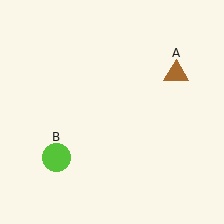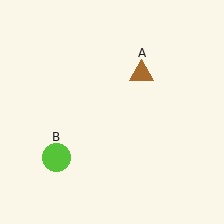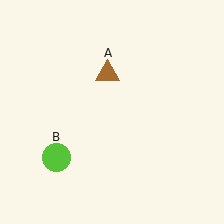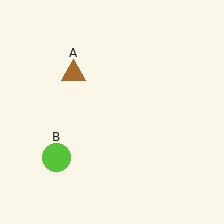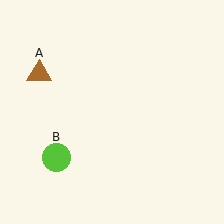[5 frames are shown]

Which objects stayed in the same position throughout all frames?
Lime circle (object B) remained stationary.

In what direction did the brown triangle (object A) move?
The brown triangle (object A) moved left.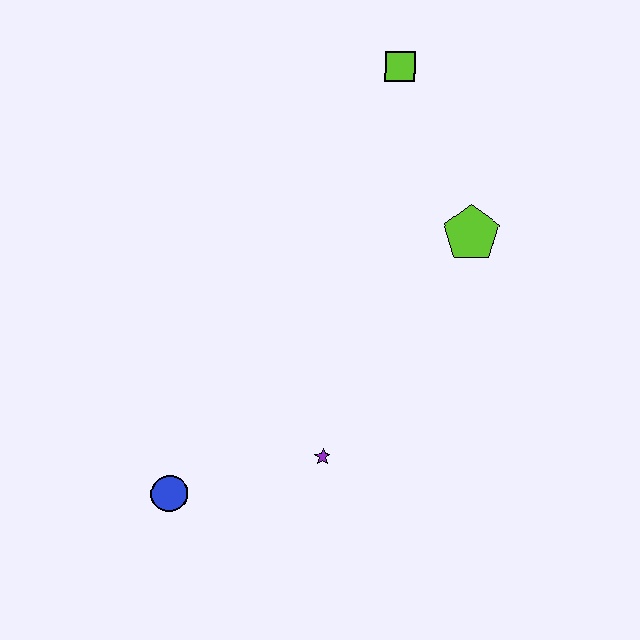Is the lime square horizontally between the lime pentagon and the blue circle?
Yes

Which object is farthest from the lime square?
The blue circle is farthest from the lime square.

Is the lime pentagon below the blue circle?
No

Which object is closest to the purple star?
The blue circle is closest to the purple star.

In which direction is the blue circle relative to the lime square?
The blue circle is below the lime square.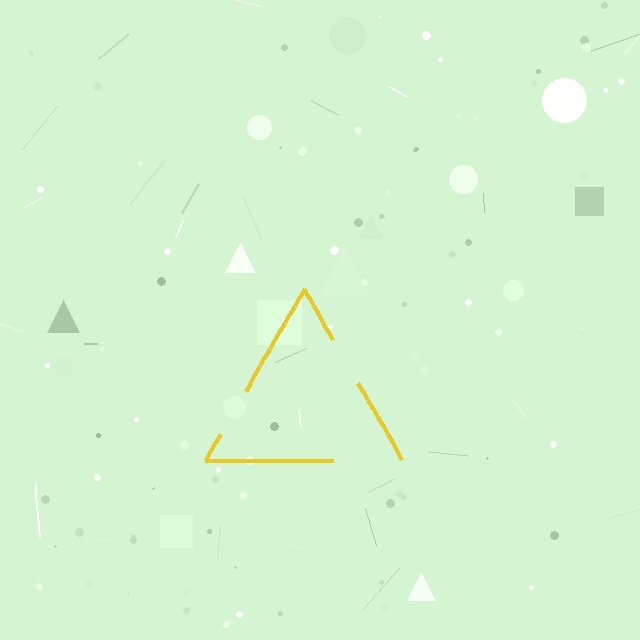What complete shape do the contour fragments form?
The contour fragments form a triangle.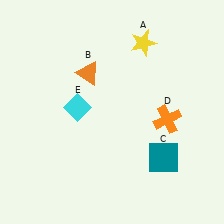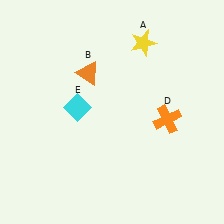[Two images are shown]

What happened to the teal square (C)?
The teal square (C) was removed in Image 2. It was in the bottom-right area of Image 1.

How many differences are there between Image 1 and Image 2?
There is 1 difference between the two images.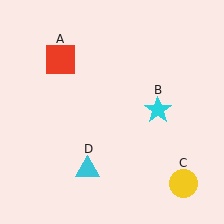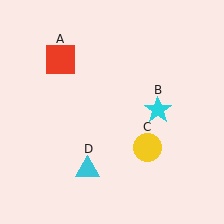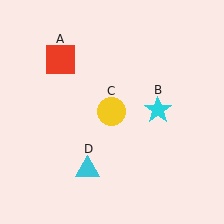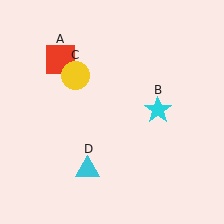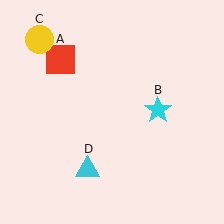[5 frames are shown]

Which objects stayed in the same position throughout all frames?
Red square (object A) and cyan star (object B) and cyan triangle (object D) remained stationary.